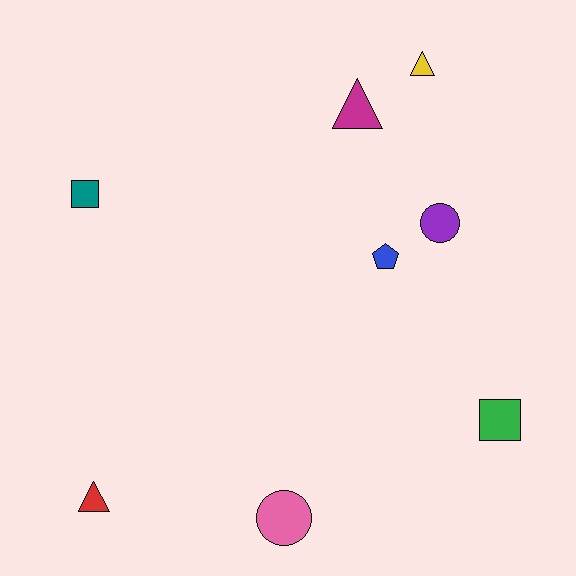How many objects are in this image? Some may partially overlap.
There are 8 objects.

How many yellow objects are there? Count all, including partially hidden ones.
There is 1 yellow object.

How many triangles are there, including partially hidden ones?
There are 3 triangles.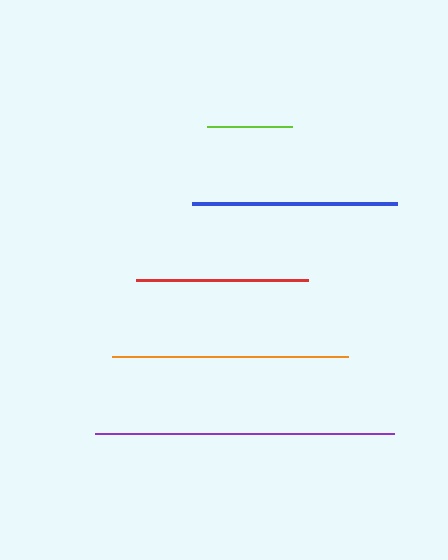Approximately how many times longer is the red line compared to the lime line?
The red line is approximately 2.0 times the length of the lime line.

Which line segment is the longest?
The purple line is the longest at approximately 298 pixels.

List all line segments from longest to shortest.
From longest to shortest: purple, orange, blue, red, lime.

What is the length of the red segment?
The red segment is approximately 172 pixels long.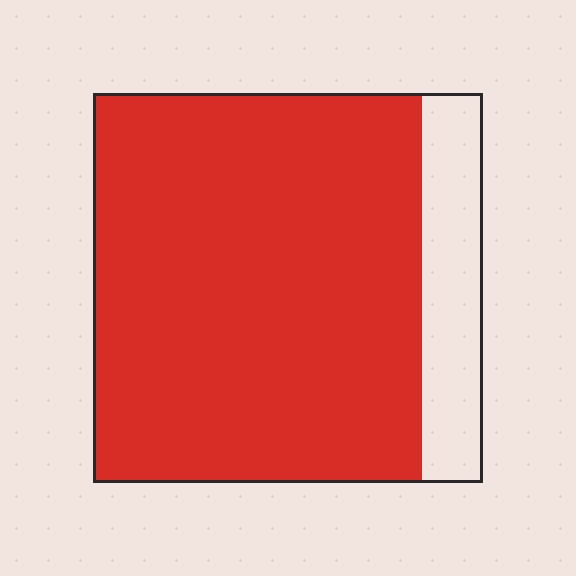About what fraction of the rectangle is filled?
About five sixths (5/6).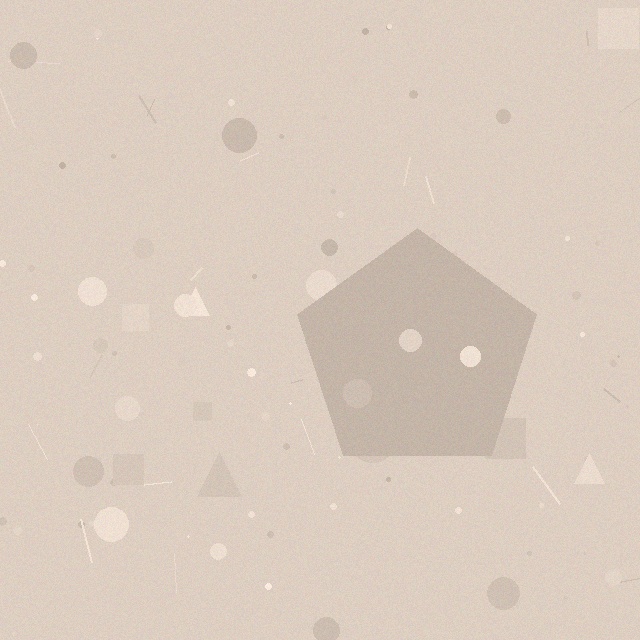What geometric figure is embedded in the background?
A pentagon is embedded in the background.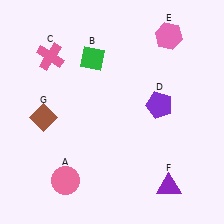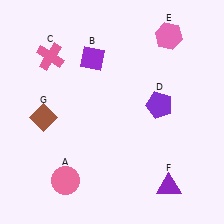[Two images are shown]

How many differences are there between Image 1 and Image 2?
There is 1 difference between the two images.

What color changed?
The diamond (B) changed from green in Image 1 to purple in Image 2.